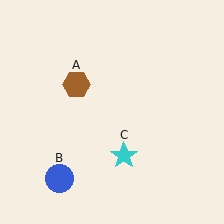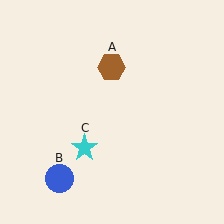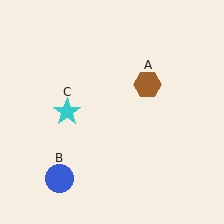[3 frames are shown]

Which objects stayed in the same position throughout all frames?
Blue circle (object B) remained stationary.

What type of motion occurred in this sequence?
The brown hexagon (object A), cyan star (object C) rotated clockwise around the center of the scene.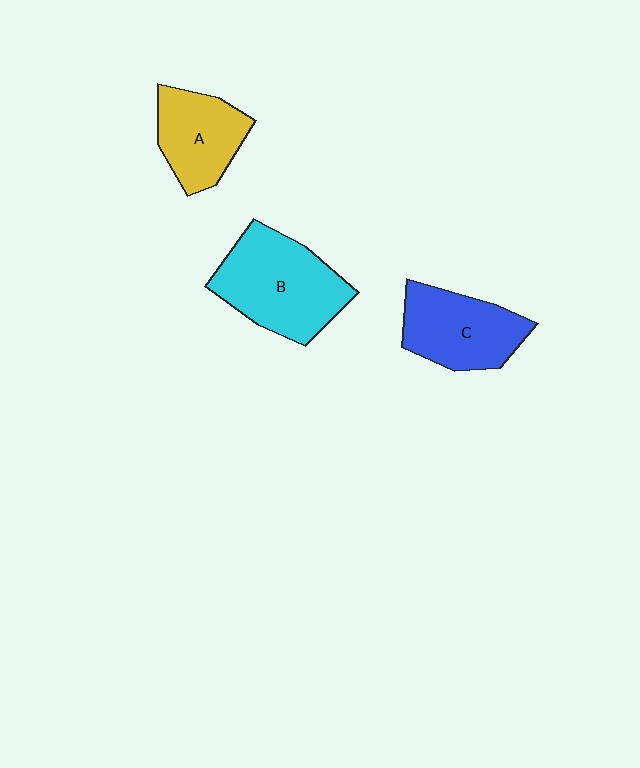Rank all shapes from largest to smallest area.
From largest to smallest: B (cyan), C (blue), A (yellow).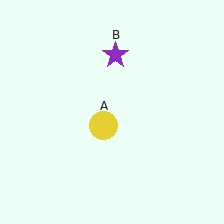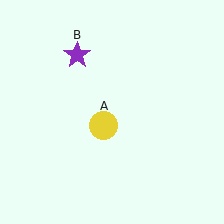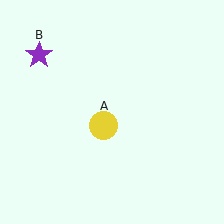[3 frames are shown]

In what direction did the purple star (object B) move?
The purple star (object B) moved left.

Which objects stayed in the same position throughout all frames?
Yellow circle (object A) remained stationary.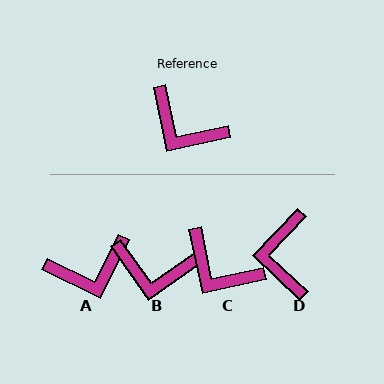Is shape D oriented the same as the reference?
No, it is off by about 55 degrees.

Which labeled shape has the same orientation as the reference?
C.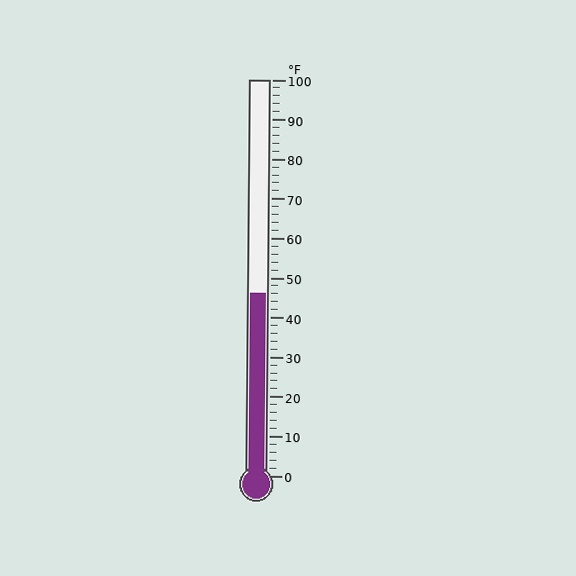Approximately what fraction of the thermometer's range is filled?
The thermometer is filled to approximately 45% of its range.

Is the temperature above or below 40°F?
The temperature is above 40°F.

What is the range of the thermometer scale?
The thermometer scale ranges from 0°F to 100°F.